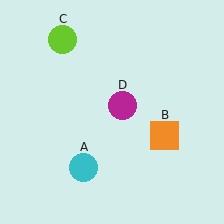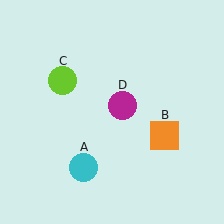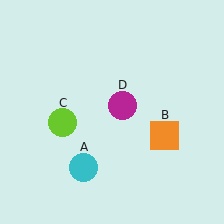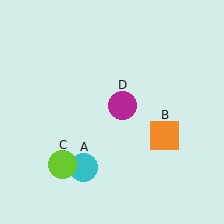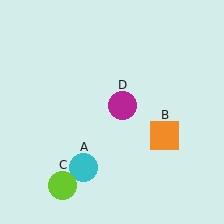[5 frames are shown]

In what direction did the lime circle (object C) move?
The lime circle (object C) moved down.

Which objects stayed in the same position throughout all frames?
Cyan circle (object A) and orange square (object B) and magenta circle (object D) remained stationary.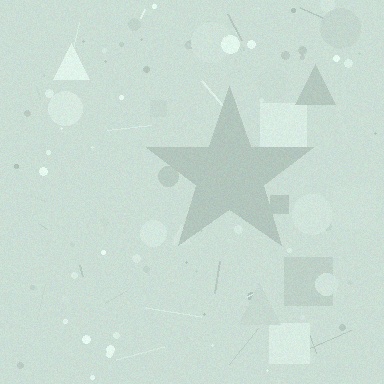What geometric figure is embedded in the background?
A star is embedded in the background.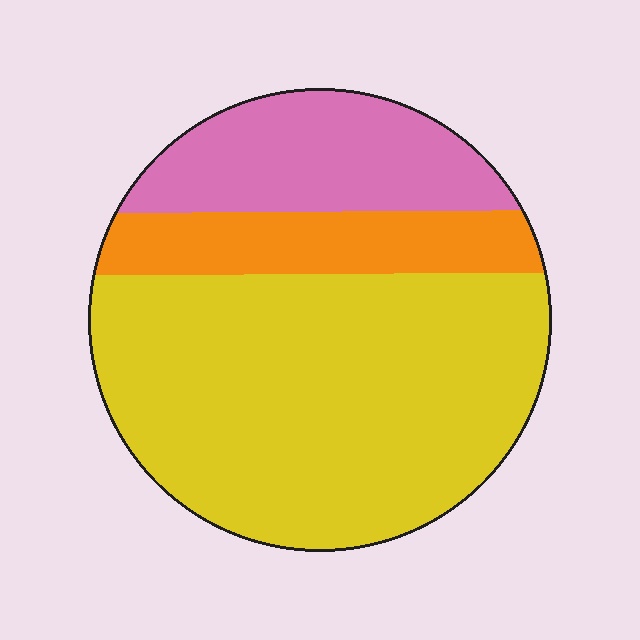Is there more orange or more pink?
Pink.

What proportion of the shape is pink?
Pink takes up less than a quarter of the shape.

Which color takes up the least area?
Orange, at roughly 15%.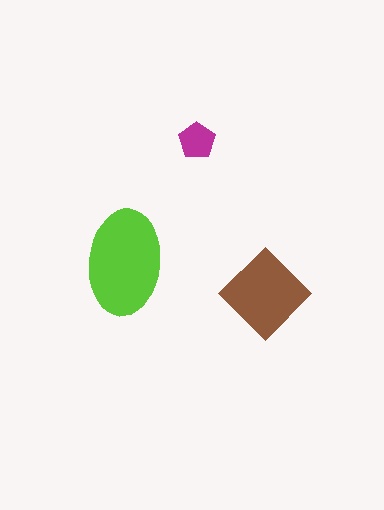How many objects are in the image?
There are 3 objects in the image.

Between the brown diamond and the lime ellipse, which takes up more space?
The lime ellipse.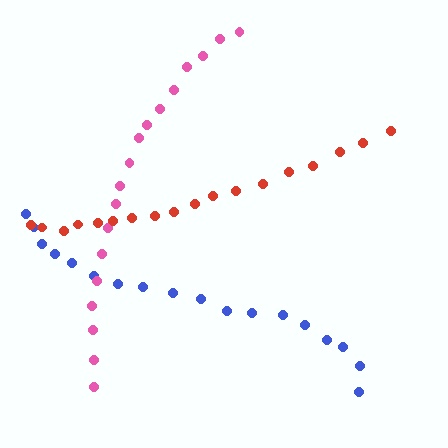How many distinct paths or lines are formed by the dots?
There are 3 distinct paths.